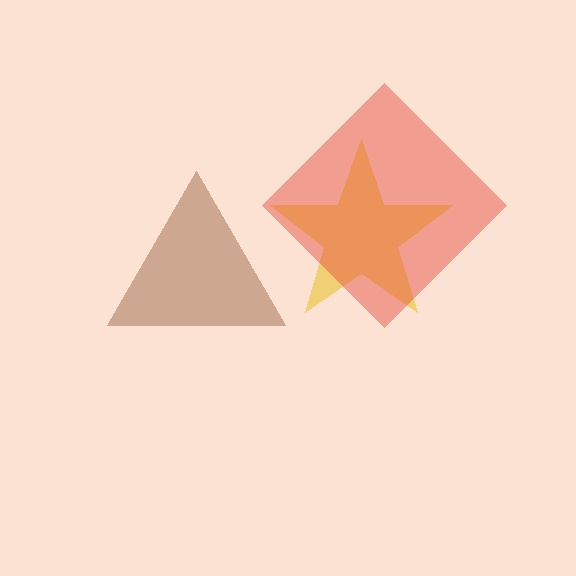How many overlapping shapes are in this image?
There are 3 overlapping shapes in the image.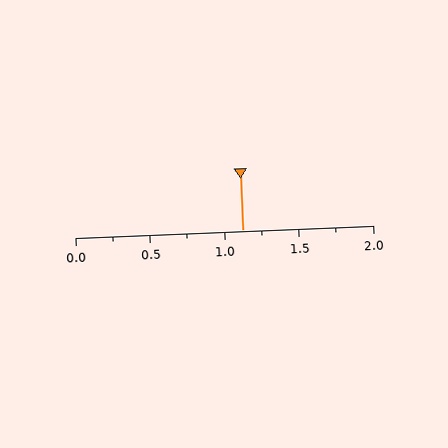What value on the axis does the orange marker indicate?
The marker indicates approximately 1.12.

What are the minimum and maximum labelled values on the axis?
The axis runs from 0.0 to 2.0.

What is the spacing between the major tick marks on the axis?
The major ticks are spaced 0.5 apart.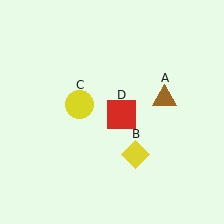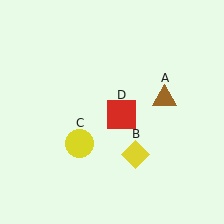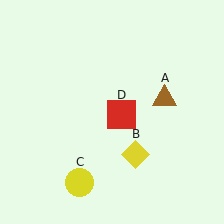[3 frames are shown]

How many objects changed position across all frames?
1 object changed position: yellow circle (object C).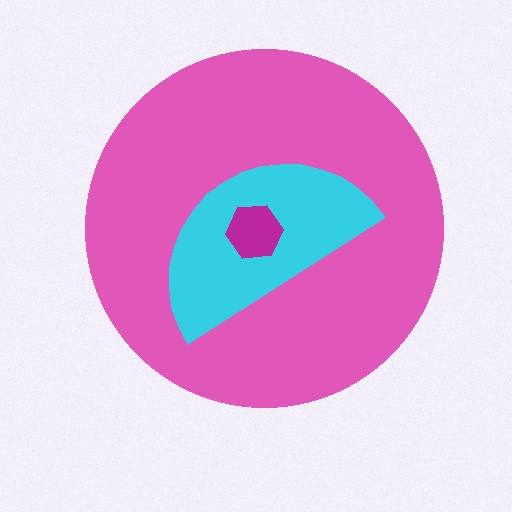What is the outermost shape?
The pink circle.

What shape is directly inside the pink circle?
The cyan semicircle.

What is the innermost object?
The magenta hexagon.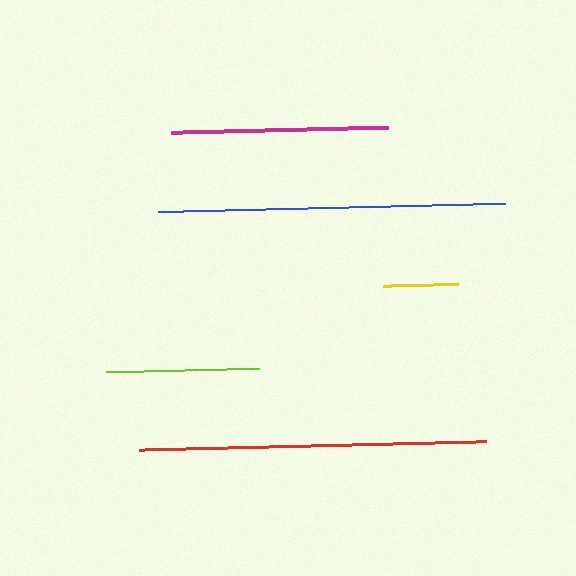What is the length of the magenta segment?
The magenta segment is approximately 217 pixels long.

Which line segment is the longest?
The red line is the longest at approximately 347 pixels.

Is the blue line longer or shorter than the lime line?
The blue line is longer than the lime line.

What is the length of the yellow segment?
The yellow segment is approximately 75 pixels long.